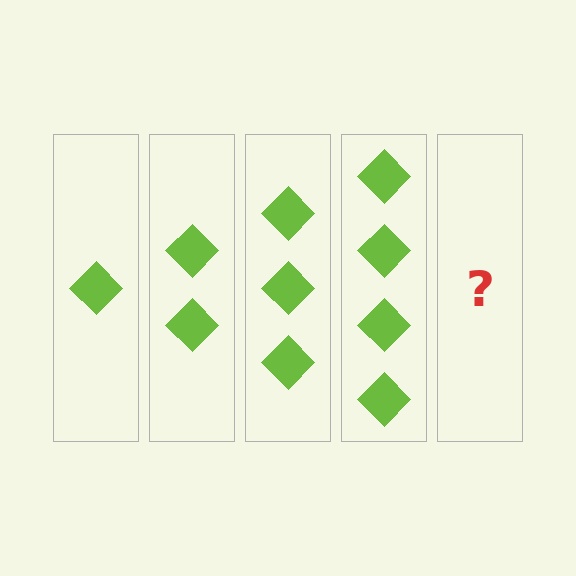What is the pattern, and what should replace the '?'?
The pattern is that each step adds one more diamond. The '?' should be 5 diamonds.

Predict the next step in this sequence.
The next step is 5 diamonds.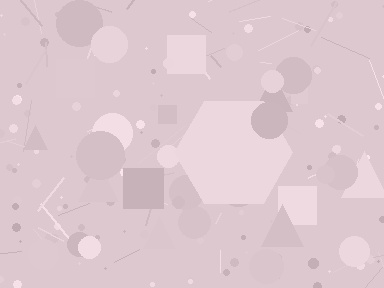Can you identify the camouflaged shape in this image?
The camouflaged shape is a hexagon.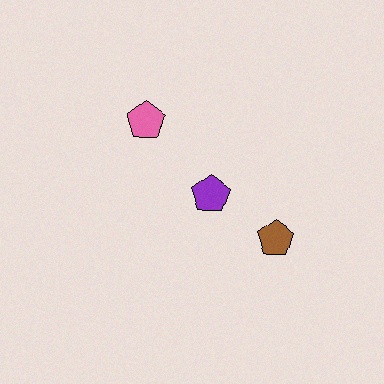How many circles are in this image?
There are no circles.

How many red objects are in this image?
There are no red objects.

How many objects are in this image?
There are 3 objects.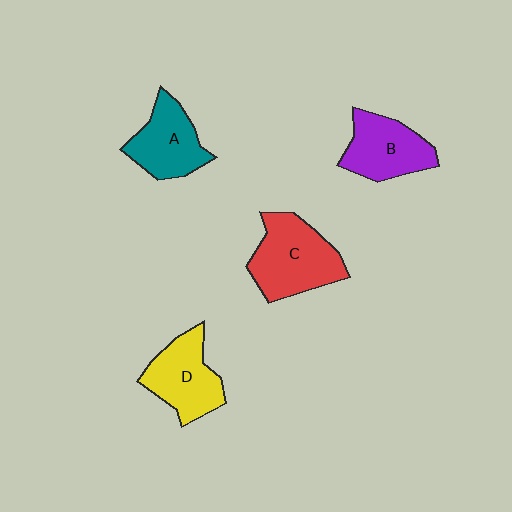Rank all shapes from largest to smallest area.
From largest to smallest: C (red), D (yellow), B (purple), A (teal).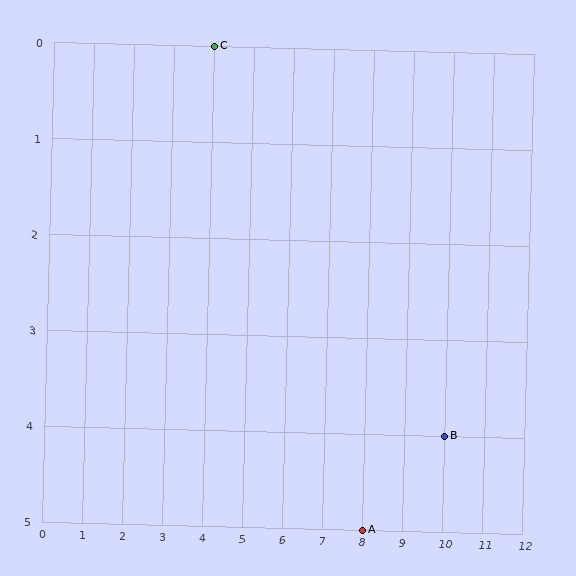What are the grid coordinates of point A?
Point A is at grid coordinates (8, 5).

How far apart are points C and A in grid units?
Points C and A are 4 columns and 5 rows apart (about 6.4 grid units diagonally).